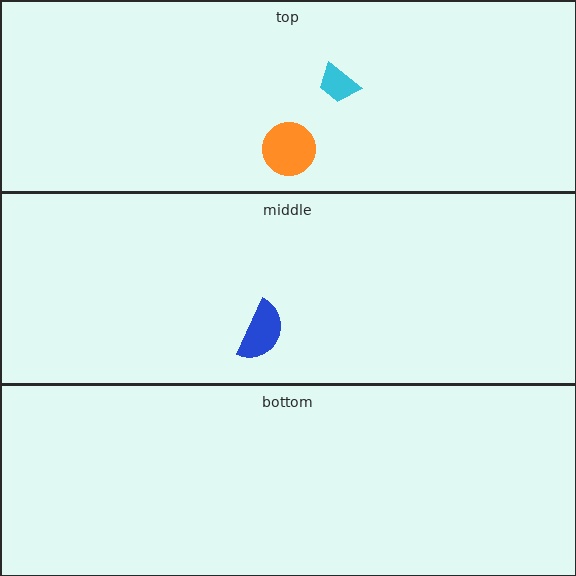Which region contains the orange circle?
The top region.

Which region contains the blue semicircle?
The middle region.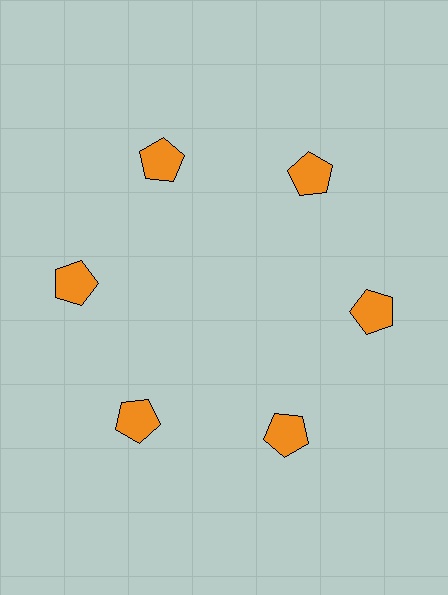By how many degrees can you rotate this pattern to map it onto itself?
The pattern maps onto itself every 60 degrees of rotation.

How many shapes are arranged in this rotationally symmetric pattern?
There are 6 shapes, arranged in 6 groups of 1.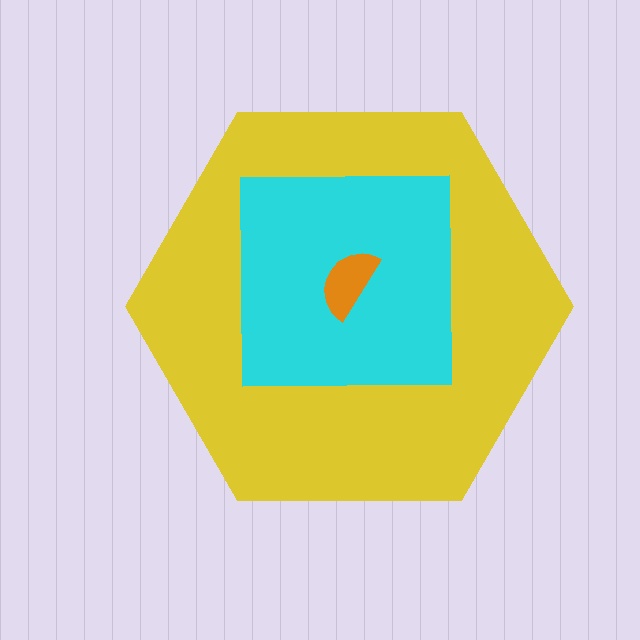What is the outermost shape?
The yellow hexagon.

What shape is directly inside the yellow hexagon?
The cyan square.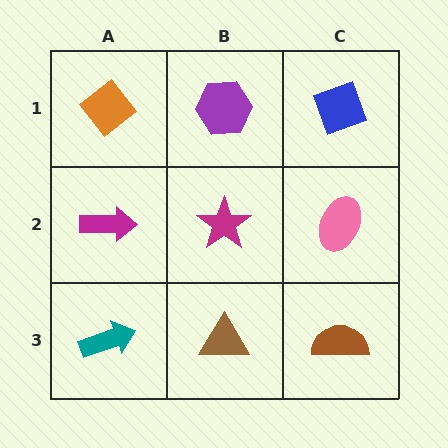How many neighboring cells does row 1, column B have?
3.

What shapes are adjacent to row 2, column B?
A purple hexagon (row 1, column B), a brown triangle (row 3, column B), a magenta arrow (row 2, column A), a pink ellipse (row 2, column C).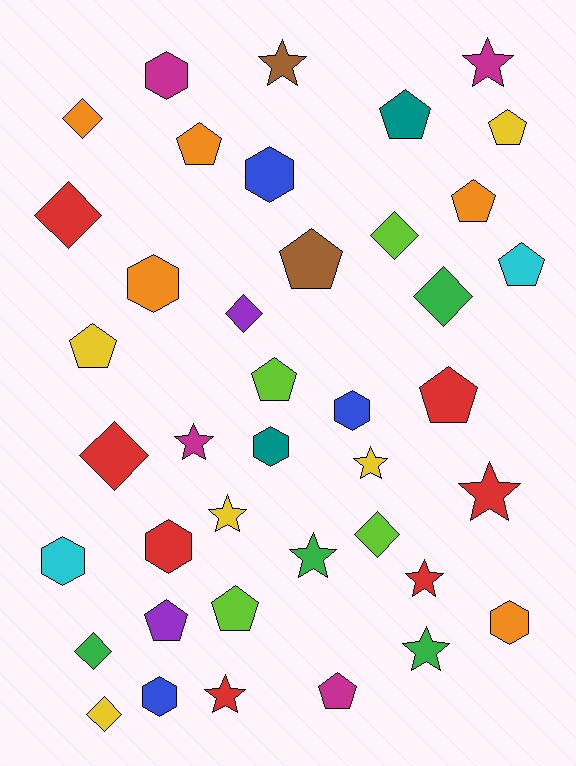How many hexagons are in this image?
There are 9 hexagons.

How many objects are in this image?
There are 40 objects.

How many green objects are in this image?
There are 4 green objects.